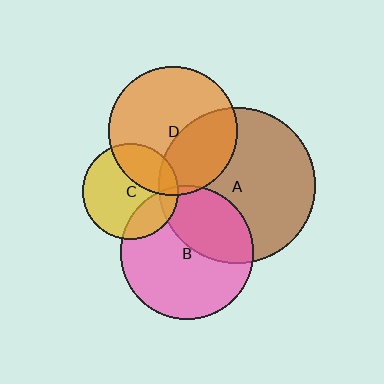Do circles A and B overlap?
Yes.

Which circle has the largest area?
Circle A (brown).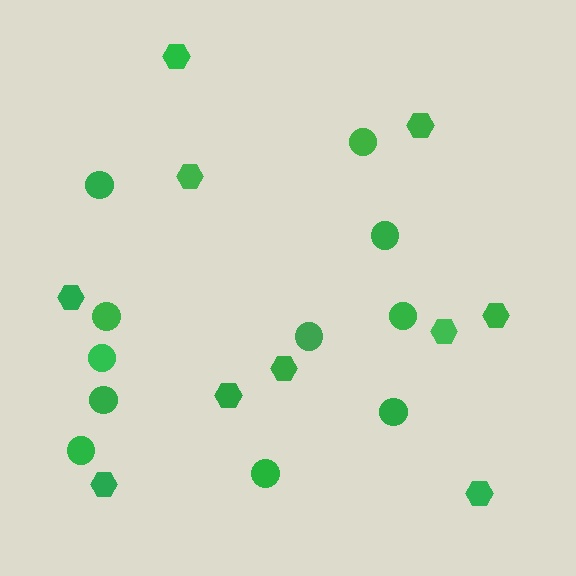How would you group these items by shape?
There are 2 groups: one group of hexagons (10) and one group of circles (11).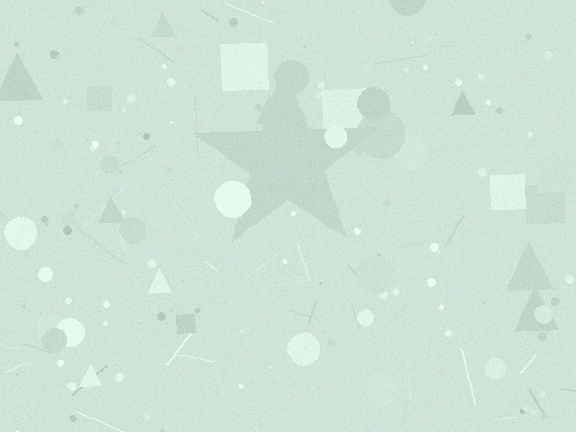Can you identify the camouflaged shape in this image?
The camouflaged shape is a star.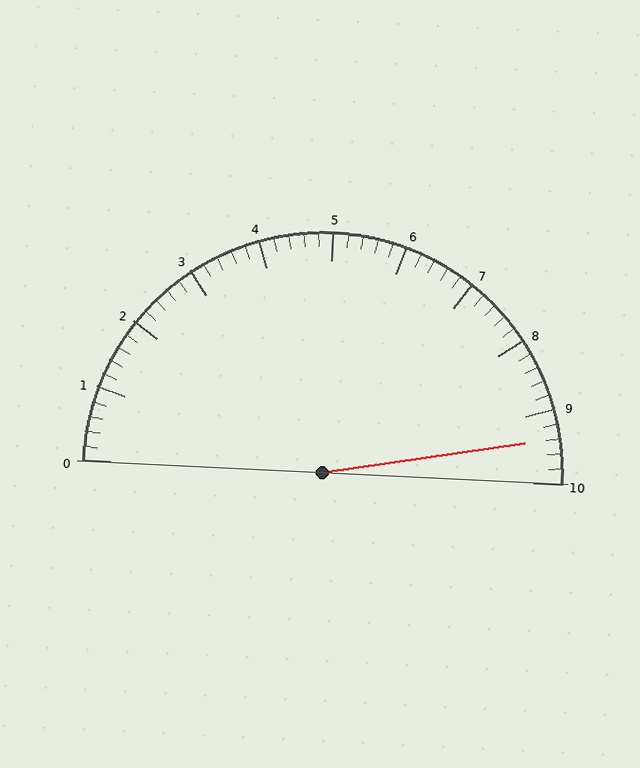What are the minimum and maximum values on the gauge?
The gauge ranges from 0 to 10.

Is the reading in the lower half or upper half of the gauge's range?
The reading is in the upper half of the range (0 to 10).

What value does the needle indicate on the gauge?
The needle indicates approximately 9.4.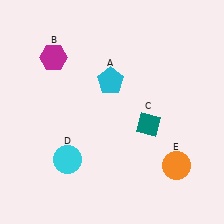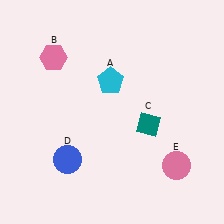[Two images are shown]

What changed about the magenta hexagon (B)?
In Image 1, B is magenta. In Image 2, it changed to pink.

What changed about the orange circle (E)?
In Image 1, E is orange. In Image 2, it changed to pink.